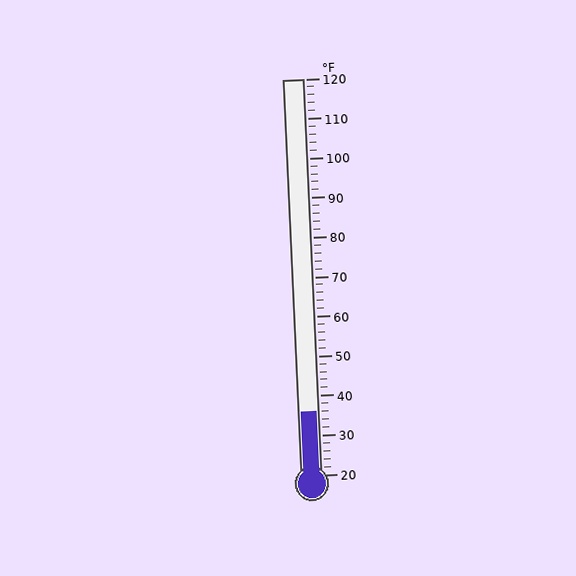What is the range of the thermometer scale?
The thermometer scale ranges from 20°F to 120°F.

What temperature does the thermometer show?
The thermometer shows approximately 36°F.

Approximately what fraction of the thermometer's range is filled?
The thermometer is filled to approximately 15% of its range.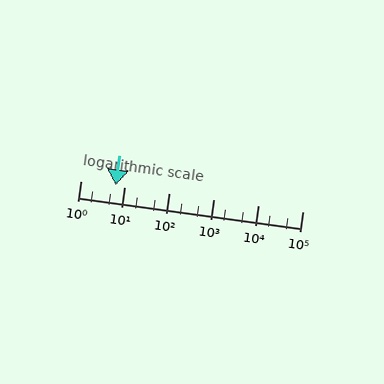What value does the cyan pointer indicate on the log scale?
The pointer indicates approximately 6.2.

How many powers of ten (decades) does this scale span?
The scale spans 5 decades, from 1 to 100000.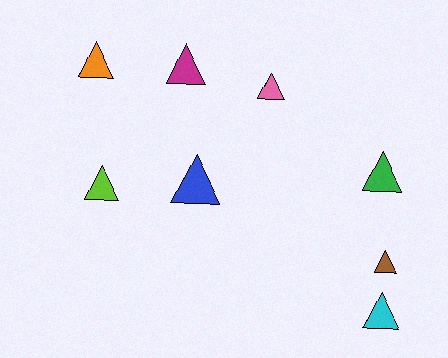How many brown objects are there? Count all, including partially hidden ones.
There is 1 brown object.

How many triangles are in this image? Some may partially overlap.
There are 8 triangles.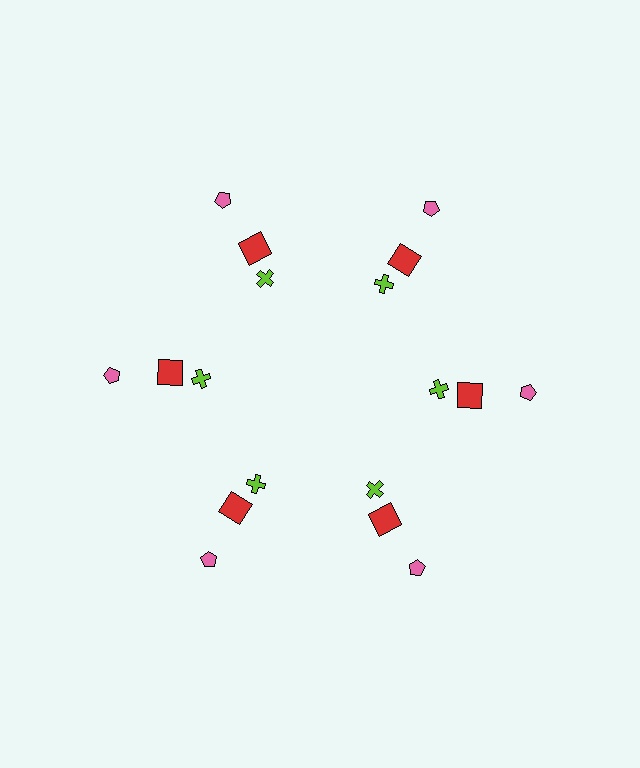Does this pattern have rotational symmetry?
Yes, this pattern has 6-fold rotational symmetry. It looks the same after rotating 60 degrees around the center.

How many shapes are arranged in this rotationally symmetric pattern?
There are 18 shapes, arranged in 6 groups of 3.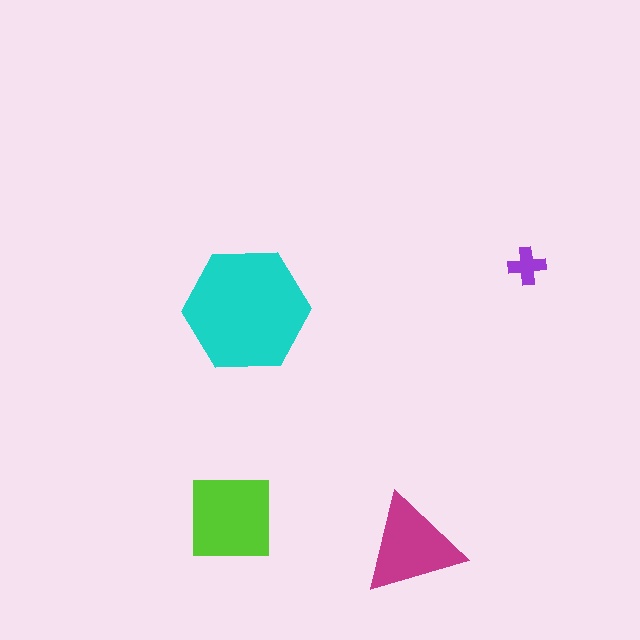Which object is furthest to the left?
The lime square is leftmost.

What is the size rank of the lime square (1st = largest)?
2nd.